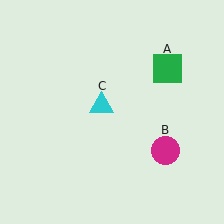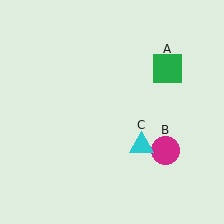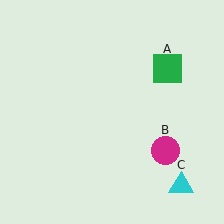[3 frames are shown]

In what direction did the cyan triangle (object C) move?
The cyan triangle (object C) moved down and to the right.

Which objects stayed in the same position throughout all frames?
Green square (object A) and magenta circle (object B) remained stationary.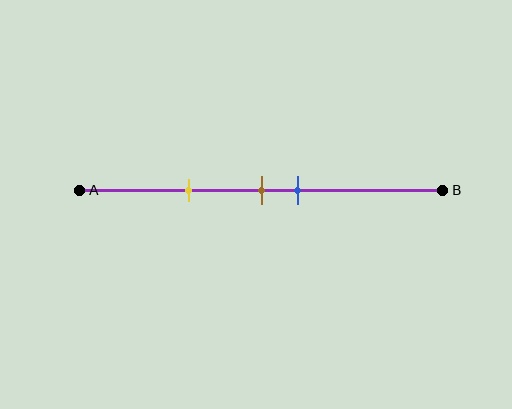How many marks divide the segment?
There are 3 marks dividing the segment.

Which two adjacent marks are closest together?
The brown and blue marks are the closest adjacent pair.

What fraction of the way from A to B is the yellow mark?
The yellow mark is approximately 30% (0.3) of the way from A to B.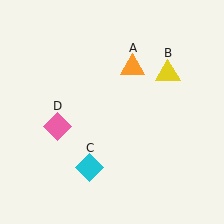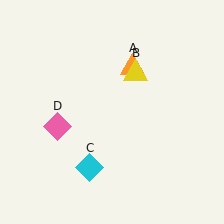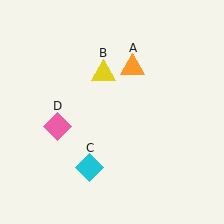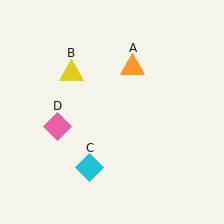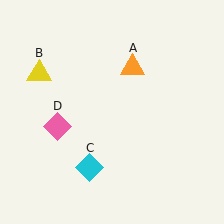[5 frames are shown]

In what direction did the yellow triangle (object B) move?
The yellow triangle (object B) moved left.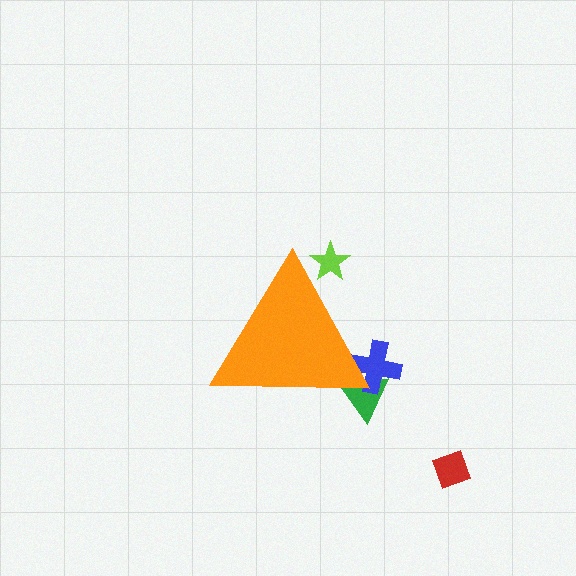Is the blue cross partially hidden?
Yes, the blue cross is partially hidden behind the orange triangle.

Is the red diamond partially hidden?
No, the red diamond is fully visible.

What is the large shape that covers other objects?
An orange triangle.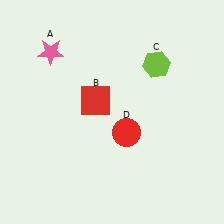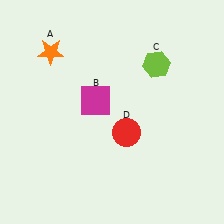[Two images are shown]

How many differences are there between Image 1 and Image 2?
There are 2 differences between the two images.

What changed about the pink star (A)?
In Image 1, A is pink. In Image 2, it changed to orange.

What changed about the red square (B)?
In Image 1, B is red. In Image 2, it changed to magenta.